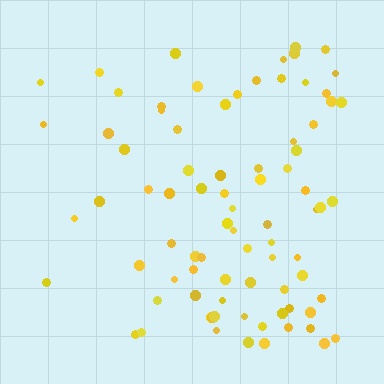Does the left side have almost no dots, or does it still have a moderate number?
Still a moderate number, just noticeably fewer than the right.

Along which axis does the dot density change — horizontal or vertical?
Horizontal.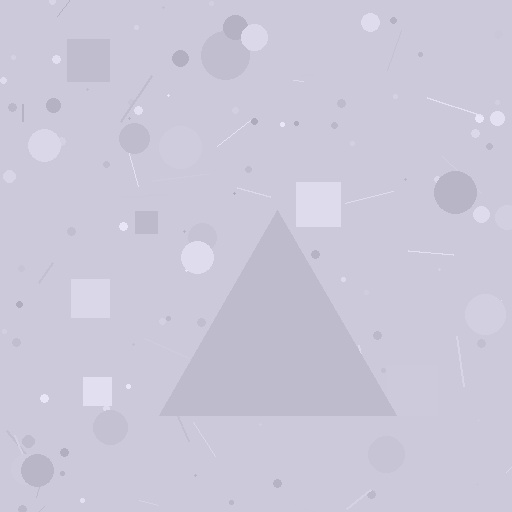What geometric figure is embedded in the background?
A triangle is embedded in the background.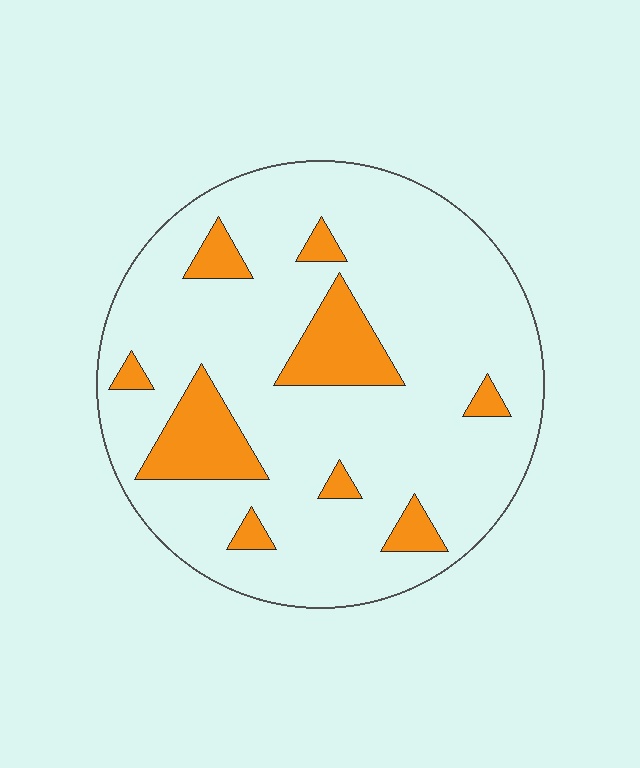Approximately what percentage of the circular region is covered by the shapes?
Approximately 15%.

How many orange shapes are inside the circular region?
9.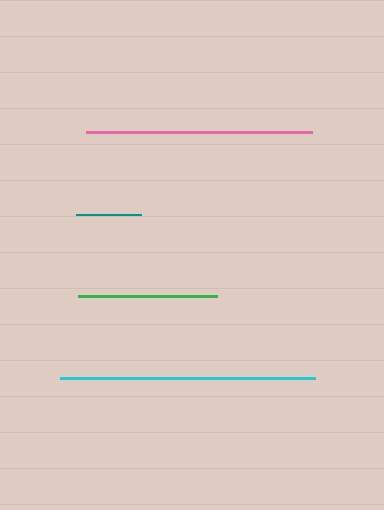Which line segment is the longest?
The cyan line is the longest at approximately 255 pixels.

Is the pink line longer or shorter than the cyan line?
The cyan line is longer than the pink line.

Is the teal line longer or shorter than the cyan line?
The cyan line is longer than the teal line.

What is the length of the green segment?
The green segment is approximately 139 pixels long.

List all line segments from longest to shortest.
From longest to shortest: cyan, pink, green, teal.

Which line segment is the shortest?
The teal line is the shortest at approximately 66 pixels.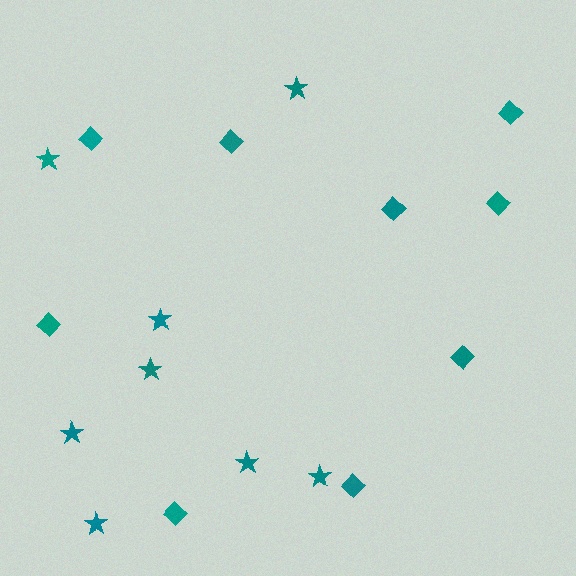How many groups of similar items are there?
There are 2 groups: one group of diamonds (9) and one group of stars (8).